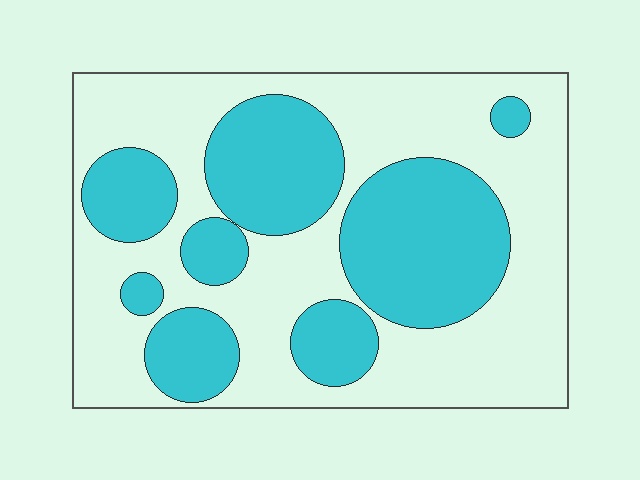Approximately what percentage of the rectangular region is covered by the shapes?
Approximately 40%.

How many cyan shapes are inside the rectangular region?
8.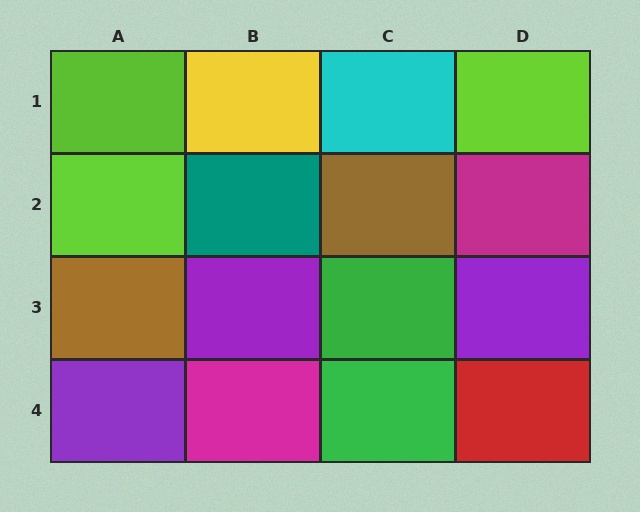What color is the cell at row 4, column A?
Purple.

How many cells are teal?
1 cell is teal.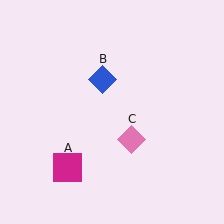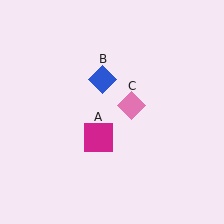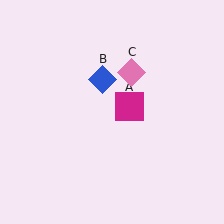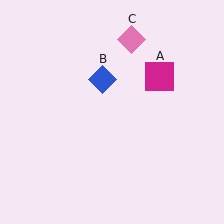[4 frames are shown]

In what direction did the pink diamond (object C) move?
The pink diamond (object C) moved up.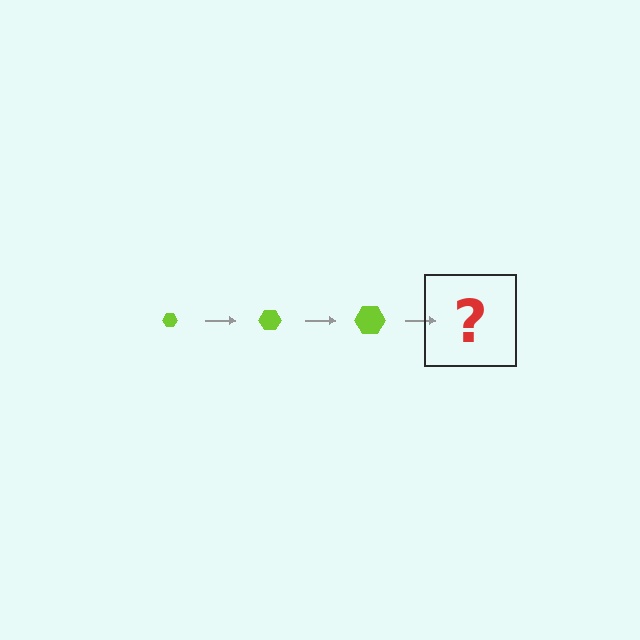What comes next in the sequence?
The next element should be a lime hexagon, larger than the previous one.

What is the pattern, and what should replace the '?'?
The pattern is that the hexagon gets progressively larger each step. The '?' should be a lime hexagon, larger than the previous one.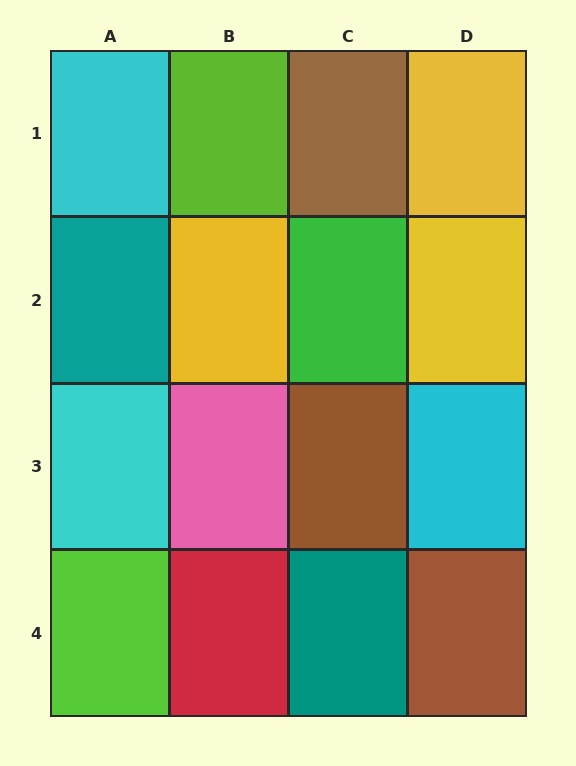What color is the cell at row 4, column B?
Red.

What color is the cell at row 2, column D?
Yellow.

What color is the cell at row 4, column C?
Teal.